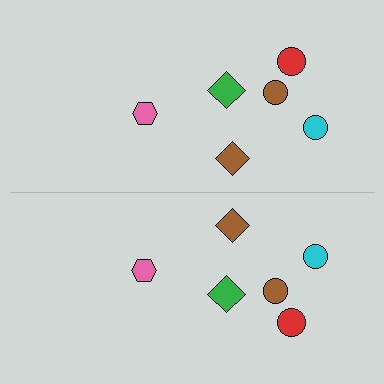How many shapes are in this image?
There are 12 shapes in this image.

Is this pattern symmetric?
Yes, this pattern has bilateral (reflection) symmetry.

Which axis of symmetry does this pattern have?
The pattern has a horizontal axis of symmetry running through the center of the image.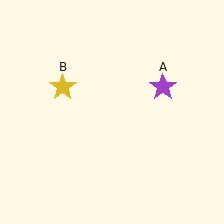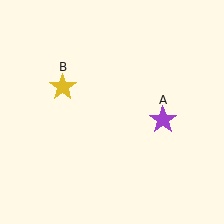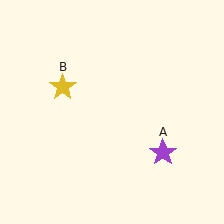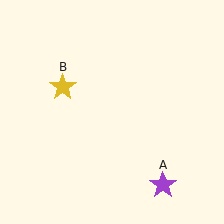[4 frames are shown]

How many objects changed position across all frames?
1 object changed position: purple star (object A).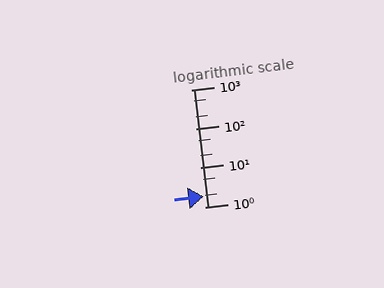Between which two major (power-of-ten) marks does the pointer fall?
The pointer is between 1 and 10.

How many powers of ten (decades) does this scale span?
The scale spans 3 decades, from 1 to 1000.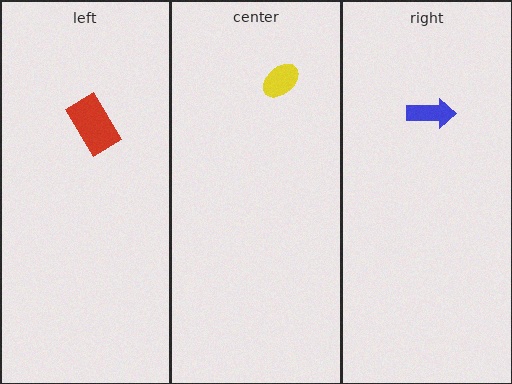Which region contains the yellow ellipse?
The center region.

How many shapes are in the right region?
1.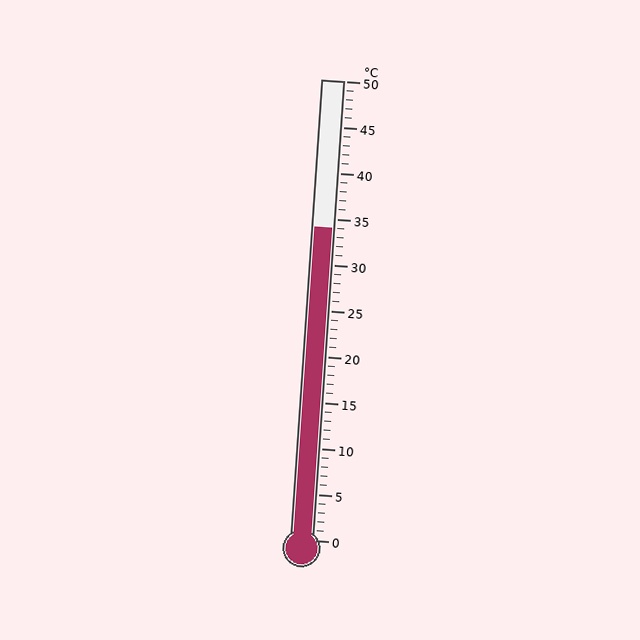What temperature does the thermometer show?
The thermometer shows approximately 34°C.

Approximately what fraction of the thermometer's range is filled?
The thermometer is filled to approximately 70% of its range.